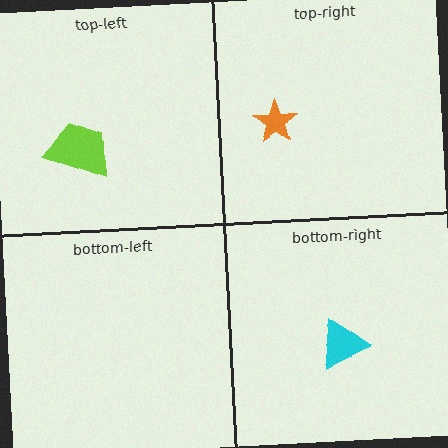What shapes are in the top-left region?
The lime trapezoid.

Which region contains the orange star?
The top-right region.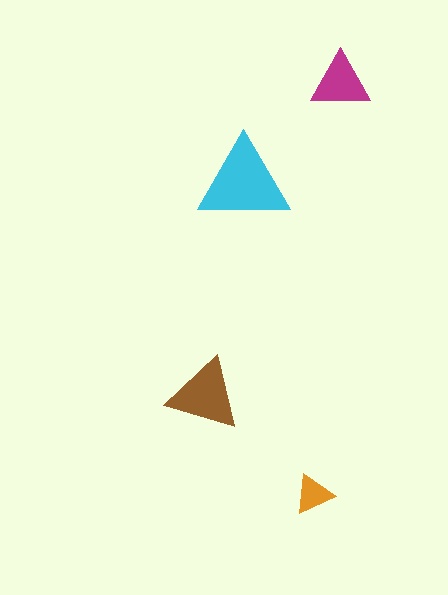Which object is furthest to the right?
The magenta triangle is rightmost.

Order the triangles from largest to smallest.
the cyan one, the brown one, the magenta one, the orange one.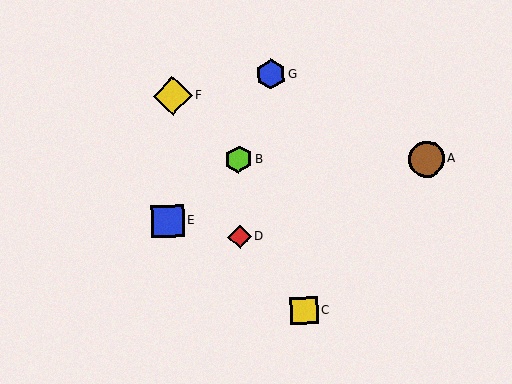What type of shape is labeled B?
Shape B is a lime hexagon.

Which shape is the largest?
The yellow diamond (labeled F) is the largest.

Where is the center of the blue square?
The center of the blue square is at (167, 221).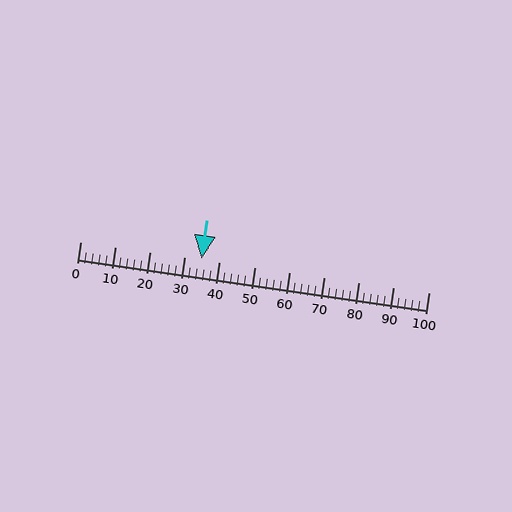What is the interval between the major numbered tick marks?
The major tick marks are spaced 10 units apart.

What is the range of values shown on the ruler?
The ruler shows values from 0 to 100.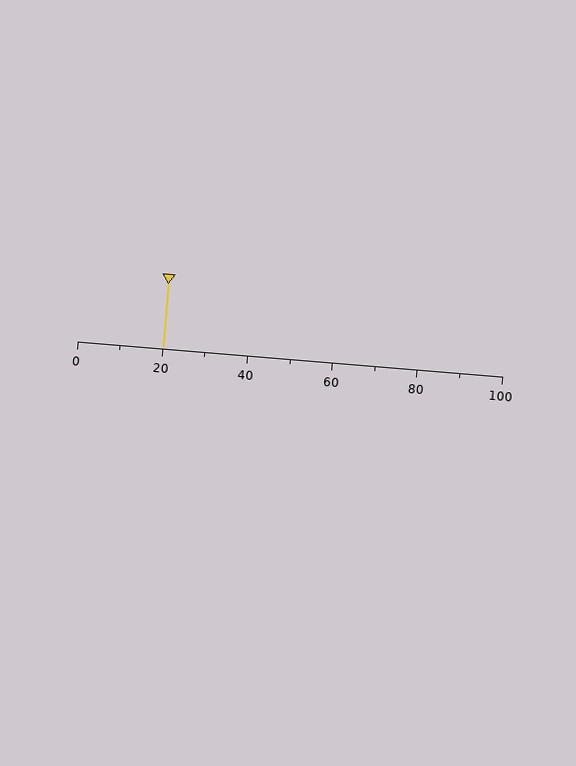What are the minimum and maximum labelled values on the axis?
The axis runs from 0 to 100.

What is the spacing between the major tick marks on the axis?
The major ticks are spaced 20 apart.